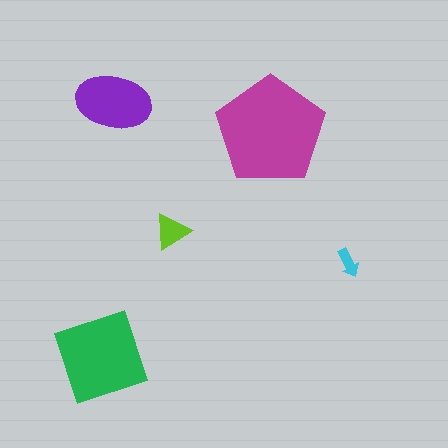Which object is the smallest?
The cyan arrow.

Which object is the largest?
The magenta pentagon.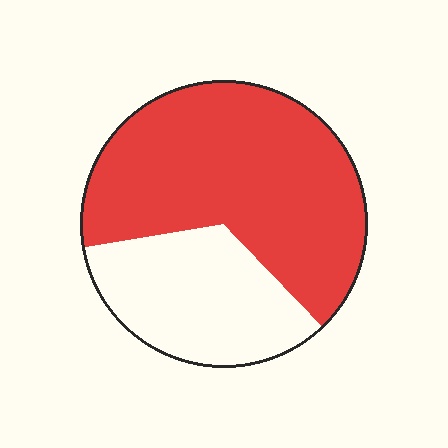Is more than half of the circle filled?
Yes.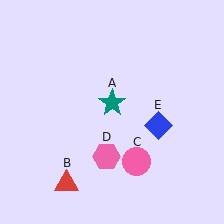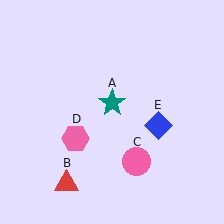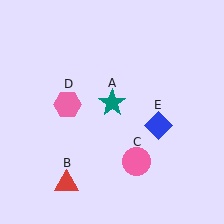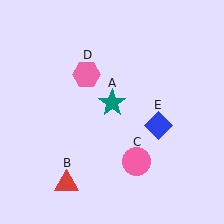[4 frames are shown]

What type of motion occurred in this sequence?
The pink hexagon (object D) rotated clockwise around the center of the scene.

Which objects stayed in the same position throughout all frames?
Teal star (object A) and red triangle (object B) and pink circle (object C) and blue diamond (object E) remained stationary.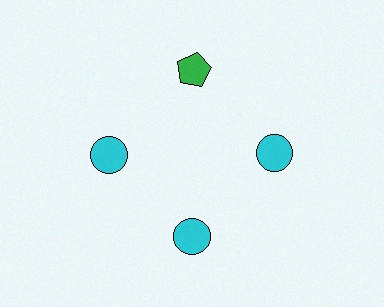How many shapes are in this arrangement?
There are 4 shapes arranged in a ring pattern.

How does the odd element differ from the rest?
It differs in both color (green instead of cyan) and shape (pentagon instead of circle).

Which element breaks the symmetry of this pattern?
The green pentagon at roughly the 12 o'clock position breaks the symmetry. All other shapes are cyan circles.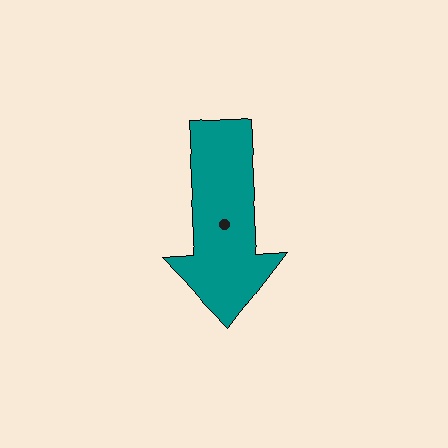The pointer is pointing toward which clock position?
Roughly 6 o'clock.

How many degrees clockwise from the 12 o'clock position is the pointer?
Approximately 177 degrees.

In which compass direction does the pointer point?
South.